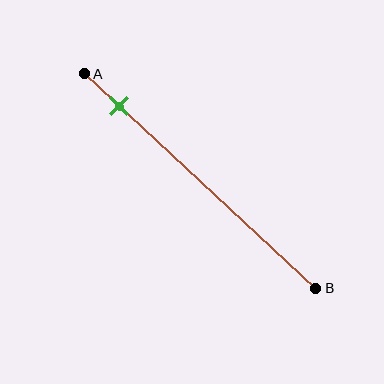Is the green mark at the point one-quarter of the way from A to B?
No, the mark is at about 15% from A, not at the 25% one-quarter point.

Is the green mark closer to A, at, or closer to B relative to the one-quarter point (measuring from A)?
The green mark is closer to point A than the one-quarter point of segment AB.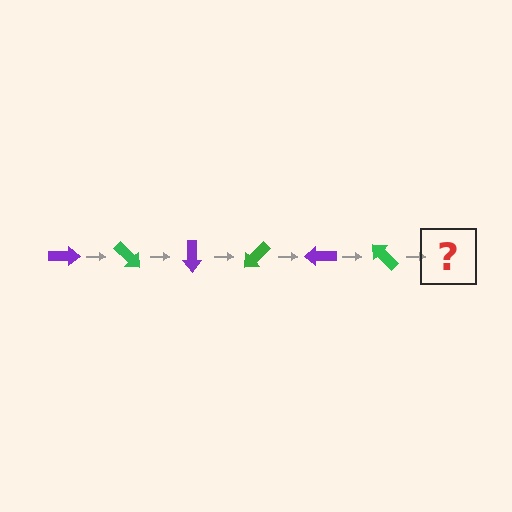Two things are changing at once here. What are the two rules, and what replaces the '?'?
The two rules are that it rotates 45 degrees each step and the color cycles through purple and green. The '?' should be a purple arrow, rotated 270 degrees from the start.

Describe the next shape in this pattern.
It should be a purple arrow, rotated 270 degrees from the start.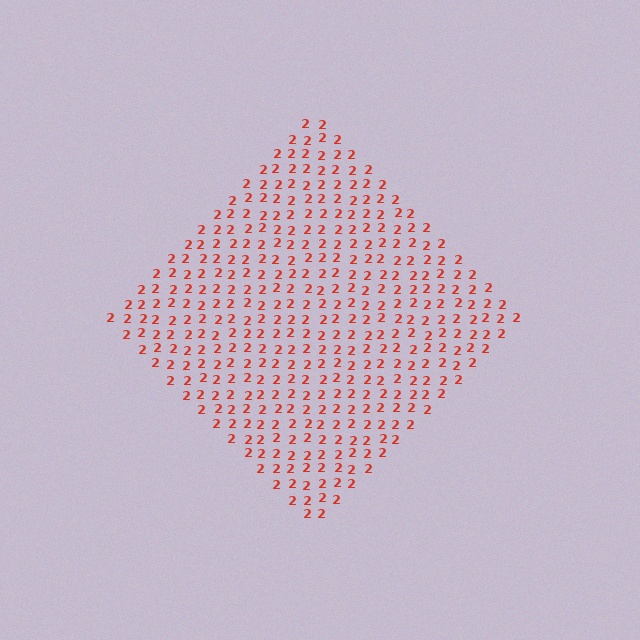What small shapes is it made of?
It is made of small digit 2's.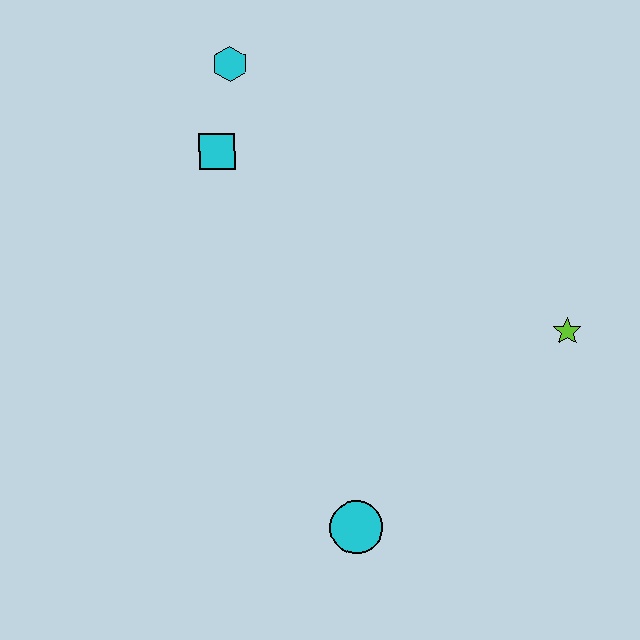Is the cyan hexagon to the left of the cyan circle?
Yes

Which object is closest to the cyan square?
The cyan hexagon is closest to the cyan square.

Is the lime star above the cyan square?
No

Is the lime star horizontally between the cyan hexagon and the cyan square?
No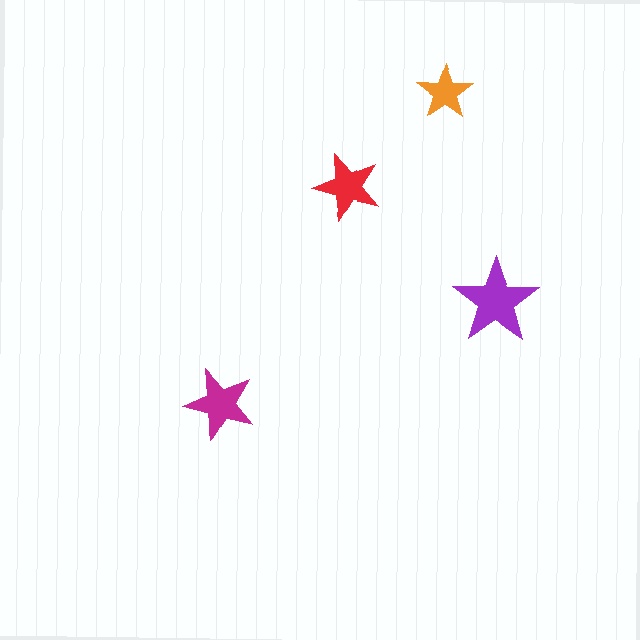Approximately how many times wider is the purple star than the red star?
About 1.5 times wider.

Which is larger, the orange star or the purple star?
The purple one.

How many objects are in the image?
There are 4 objects in the image.